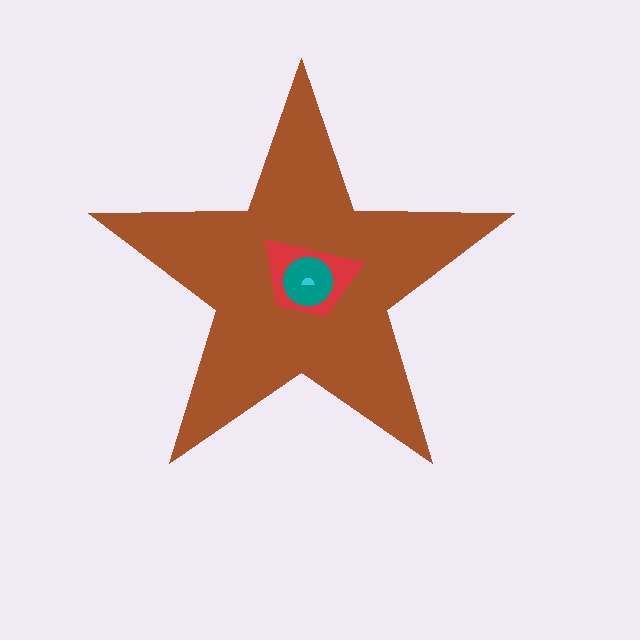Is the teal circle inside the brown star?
Yes.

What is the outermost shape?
The brown star.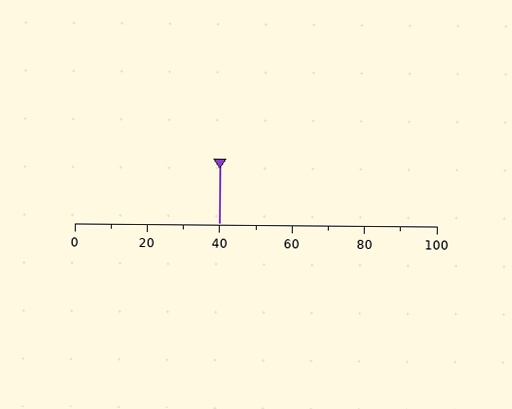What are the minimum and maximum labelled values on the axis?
The axis runs from 0 to 100.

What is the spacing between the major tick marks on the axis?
The major ticks are spaced 20 apart.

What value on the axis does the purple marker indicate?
The marker indicates approximately 40.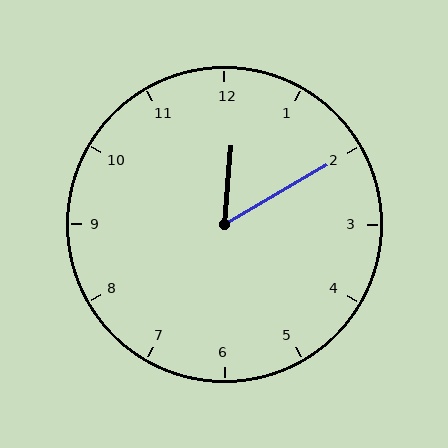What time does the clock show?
12:10.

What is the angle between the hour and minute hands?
Approximately 55 degrees.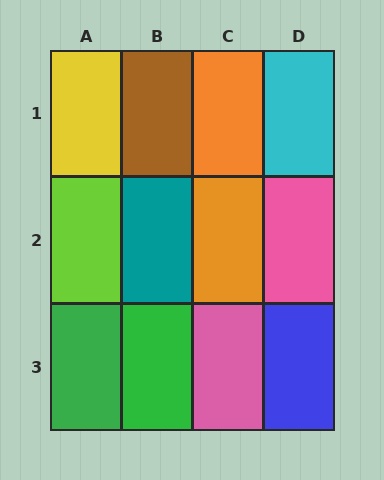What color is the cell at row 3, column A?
Green.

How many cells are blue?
1 cell is blue.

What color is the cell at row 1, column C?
Orange.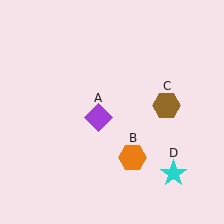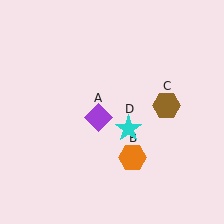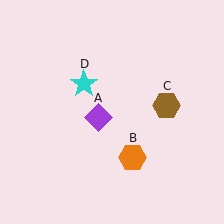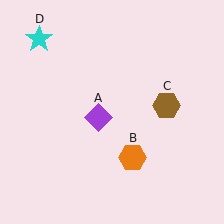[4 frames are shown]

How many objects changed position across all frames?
1 object changed position: cyan star (object D).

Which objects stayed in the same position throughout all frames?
Purple diamond (object A) and orange hexagon (object B) and brown hexagon (object C) remained stationary.